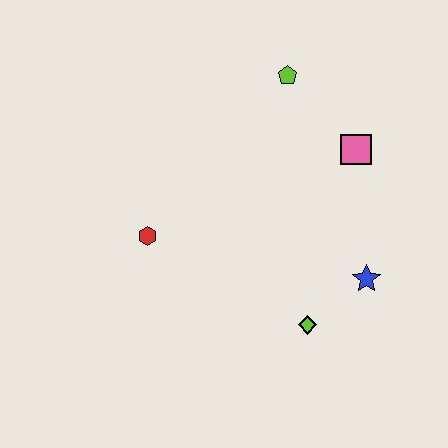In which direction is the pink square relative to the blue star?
The pink square is above the blue star.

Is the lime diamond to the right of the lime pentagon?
Yes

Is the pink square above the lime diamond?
Yes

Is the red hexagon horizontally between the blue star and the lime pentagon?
No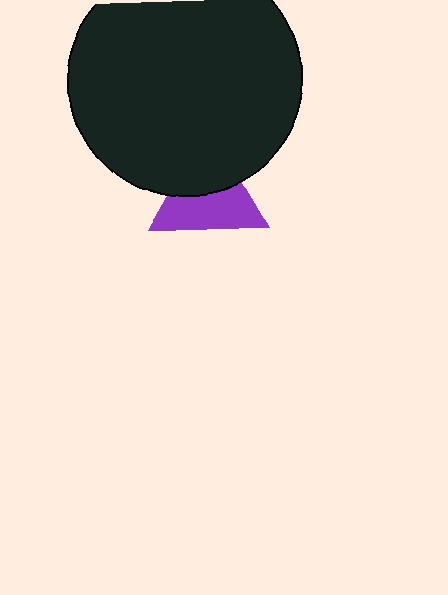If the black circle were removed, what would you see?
You would see the complete purple triangle.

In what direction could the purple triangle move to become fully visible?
The purple triangle could move down. That would shift it out from behind the black circle entirely.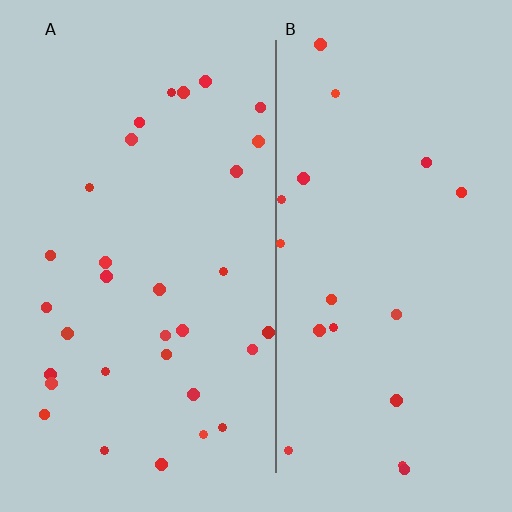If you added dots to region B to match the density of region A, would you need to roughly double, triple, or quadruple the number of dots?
Approximately double.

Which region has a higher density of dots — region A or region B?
A (the left).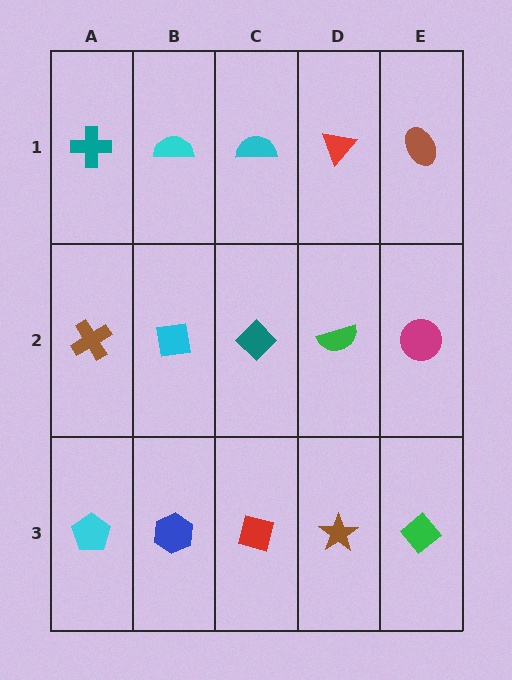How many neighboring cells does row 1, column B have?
3.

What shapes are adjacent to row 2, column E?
A brown ellipse (row 1, column E), a green diamond (row 3, column E), a green semicircle (row 2, column D).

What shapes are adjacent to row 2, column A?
A teal cross (row 1, column A), a cyan pentagon (row 3, column A), a cyan square (row 2, column B).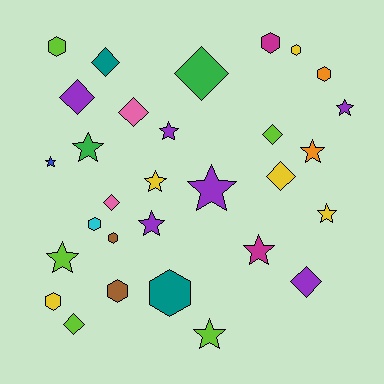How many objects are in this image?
There are 30 objects.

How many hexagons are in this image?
There are 9 hexagons.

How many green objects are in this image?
There are 2 green objects.